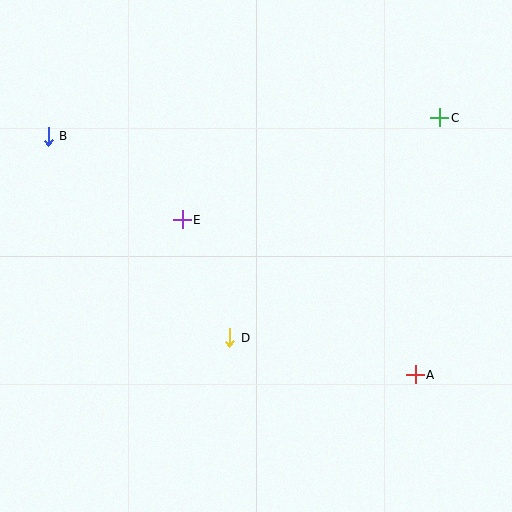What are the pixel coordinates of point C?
Point C is at (440, 118).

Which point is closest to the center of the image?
Point E at (182, 220) is closest to the center.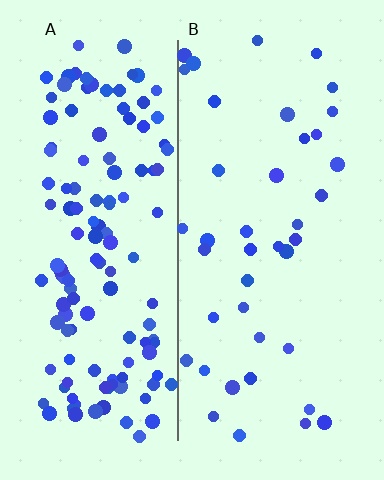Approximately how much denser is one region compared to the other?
Approximately 3.4× — region A over region B.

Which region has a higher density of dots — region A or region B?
A (the left).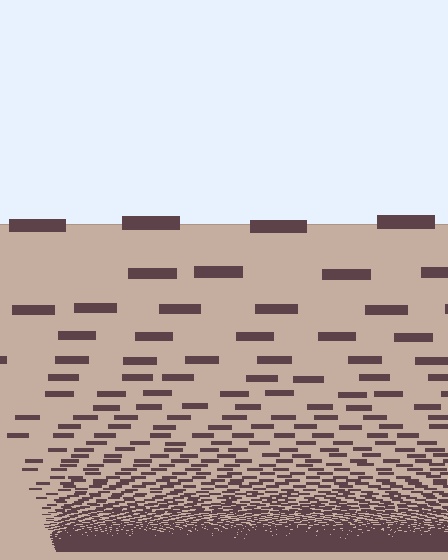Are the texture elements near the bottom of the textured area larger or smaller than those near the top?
Smaller. The gradient is inverted — elements near the bottom are smaller and denser.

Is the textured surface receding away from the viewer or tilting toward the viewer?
The surface appears to tilt toward the viewer. Texture elements get larger and sparser toward the top.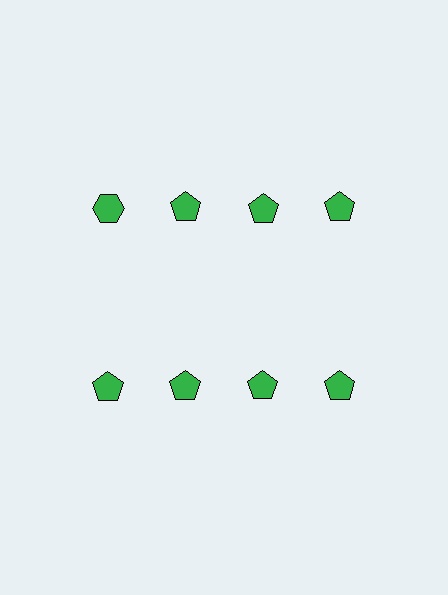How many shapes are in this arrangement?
There are 8 shapes arranged in a grid pattern.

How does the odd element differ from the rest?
It has a different shape: hexagon instead of pentagon.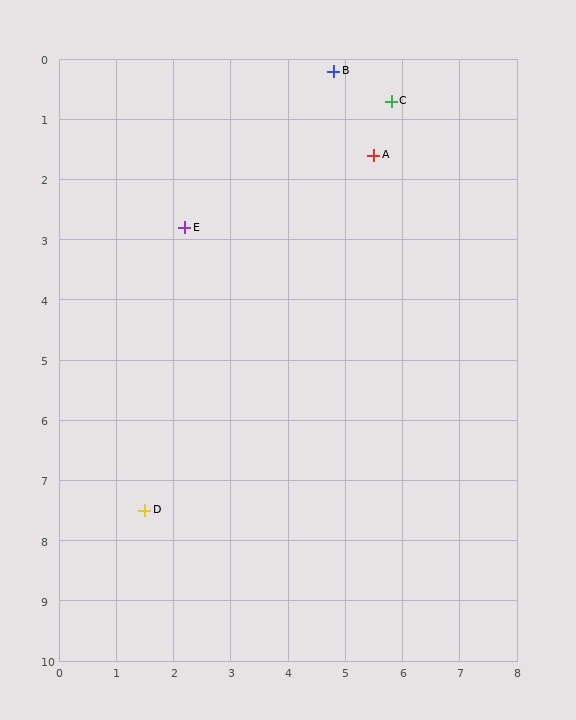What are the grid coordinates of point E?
Point E is at approximately (2.2, 2.8).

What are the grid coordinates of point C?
Point C is at approximately (5.8, 0.7).